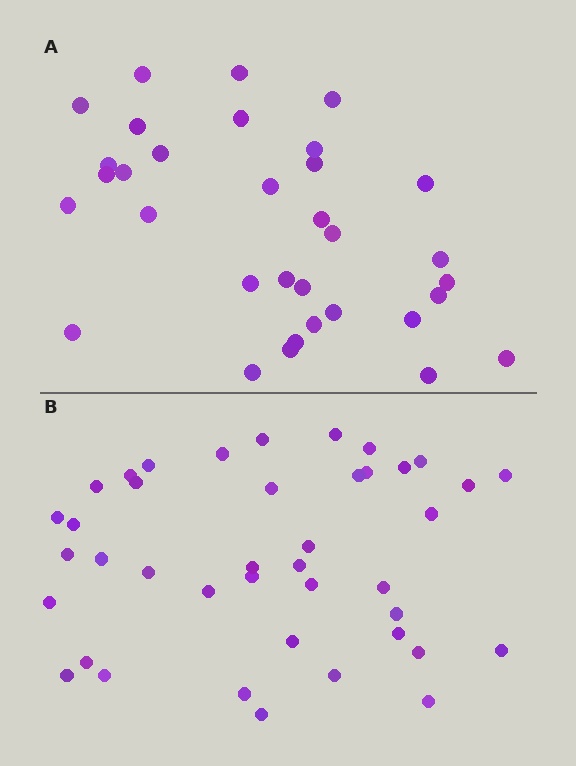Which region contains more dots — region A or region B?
Region B (the bottom region) has more dots.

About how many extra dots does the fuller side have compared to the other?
Region B has roughly 8 or so more dots than region A.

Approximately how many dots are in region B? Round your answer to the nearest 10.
About 40 dots. (The exact count is 41, which rounds to 40.)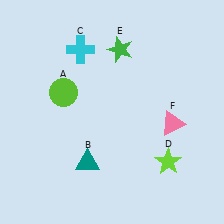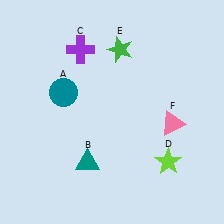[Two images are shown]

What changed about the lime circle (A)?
In Image 1, A is lime. In Image 2, it changed to teal.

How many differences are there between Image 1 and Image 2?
There are 2 differences between the two images.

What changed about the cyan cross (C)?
In Image 1, C is cyan. In Image 2, it changed to purple.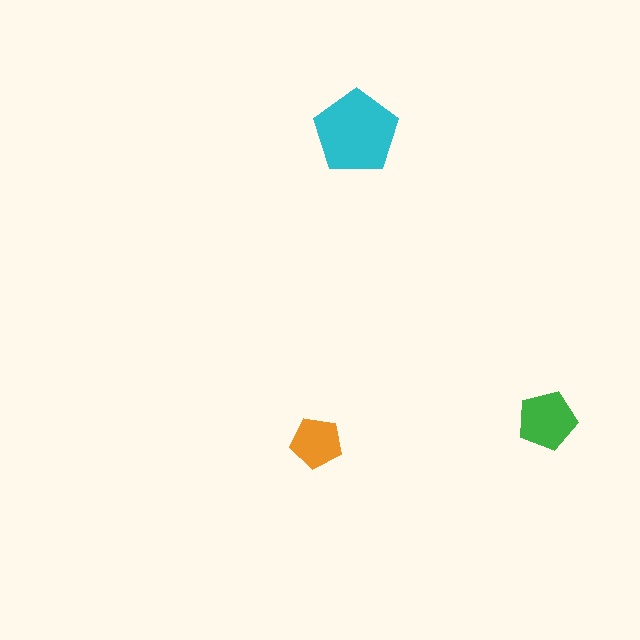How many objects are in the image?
There are 3 objects in the image.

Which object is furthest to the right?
The green pentagon is rightmost.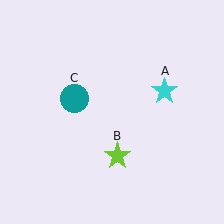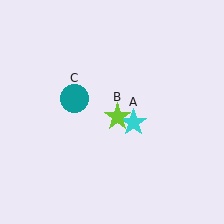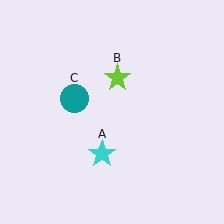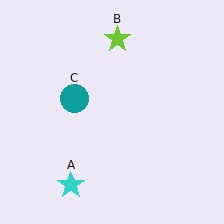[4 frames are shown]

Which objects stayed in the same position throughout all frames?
Teal circle (object C) remained stationary.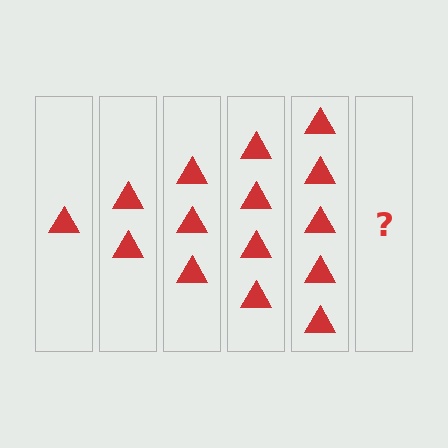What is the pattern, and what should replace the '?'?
The pattern is that each step adds one more triangle. The '?' should be 6 triangles.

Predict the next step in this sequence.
The next step is 6 triangles.